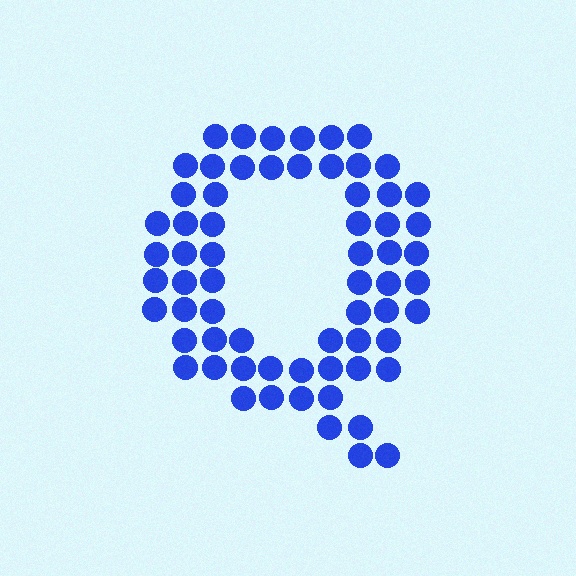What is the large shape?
The large shape is the letter Q.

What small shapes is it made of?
It is made of small circles.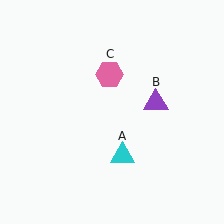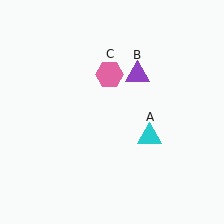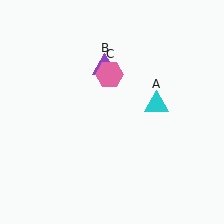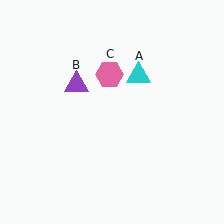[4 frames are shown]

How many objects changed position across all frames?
2 objects changed position: cyan triangle (object A), purple triangle (object B).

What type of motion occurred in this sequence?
The cyan triangle (object A), purple triangle (object B) rotated counterclockwise around the center of the scene.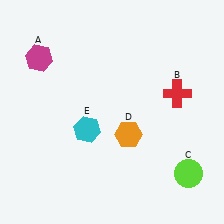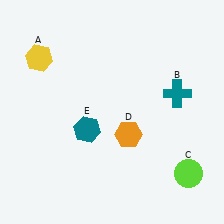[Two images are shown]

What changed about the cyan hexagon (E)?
In Image 1, E is cyan. In Image 2, it changed to teal.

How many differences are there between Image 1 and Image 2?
There are 3 differences between the two images.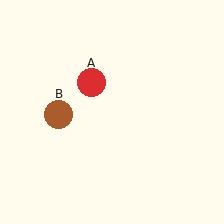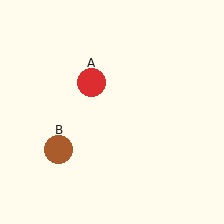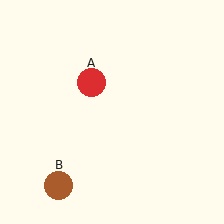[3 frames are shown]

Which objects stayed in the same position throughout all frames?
Red circle (object A) remained stationary.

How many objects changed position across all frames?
1 object changed position: brown circle (object B).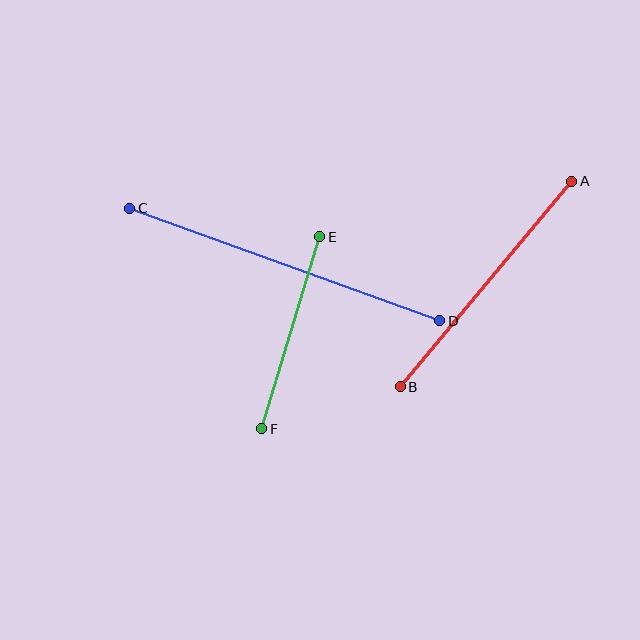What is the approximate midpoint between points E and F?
The midpoint is at approximately (291, 333) pixels.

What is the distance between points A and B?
The distance is approximately 267 pixels.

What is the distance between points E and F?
The distance is approximately 200 pixels.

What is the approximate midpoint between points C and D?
The midpoint is at approximately (285, 264) pixels.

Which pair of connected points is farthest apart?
Points C and D are farthest apart.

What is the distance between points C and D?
The distance is approximately 330 pixels.